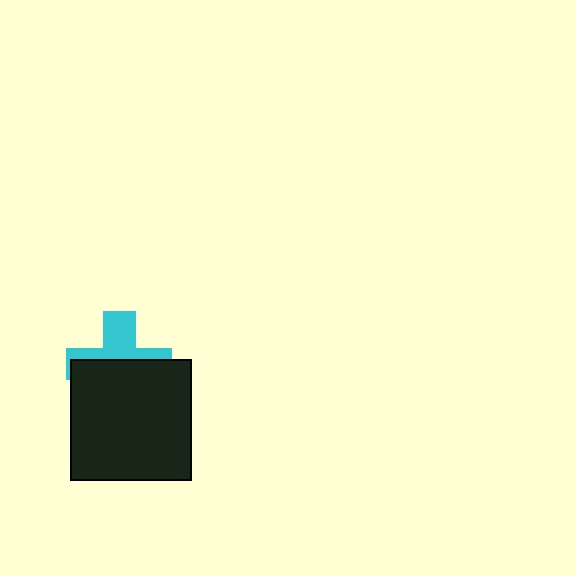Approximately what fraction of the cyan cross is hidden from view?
Roughly 57% of the cyan cross is hidden behind the black square.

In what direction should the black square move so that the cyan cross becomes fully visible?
The black square should move down. That is the shortest direction to clear the overlap and leave the cyan cross fully visible.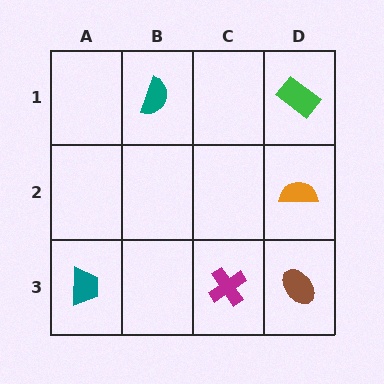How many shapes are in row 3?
3 shapes.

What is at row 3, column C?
A magenta cross.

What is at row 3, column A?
A teal trapezoid.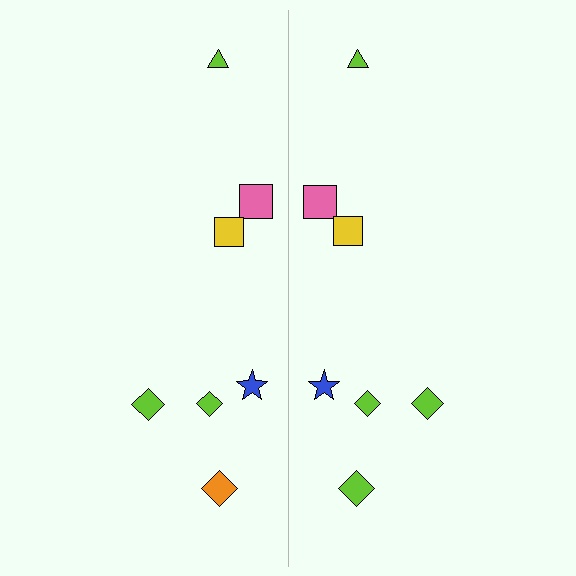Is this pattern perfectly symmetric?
No, the pattern is not perfectly symmetric. The lime diamond on the right side breaks the symmetry — its mirror counterpart is orange.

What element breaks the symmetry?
The lime diamond on the right side breaks the symmetry — its mirror counterpart is orange.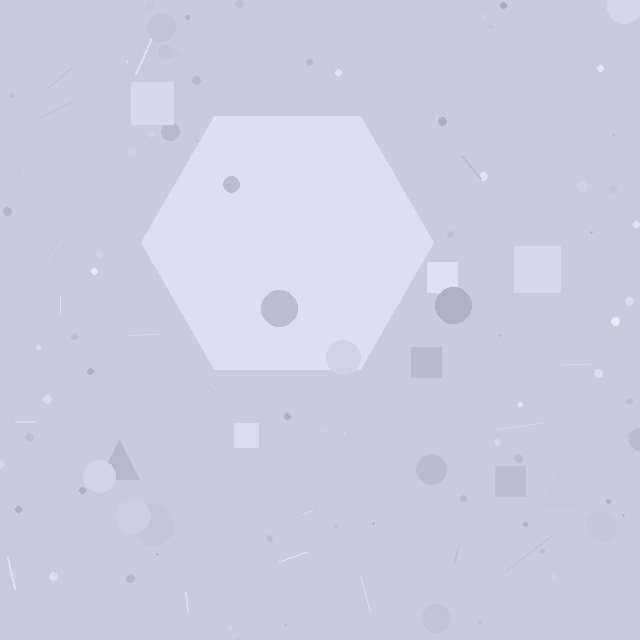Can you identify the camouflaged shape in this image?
The camouflaged shape is a hexagon.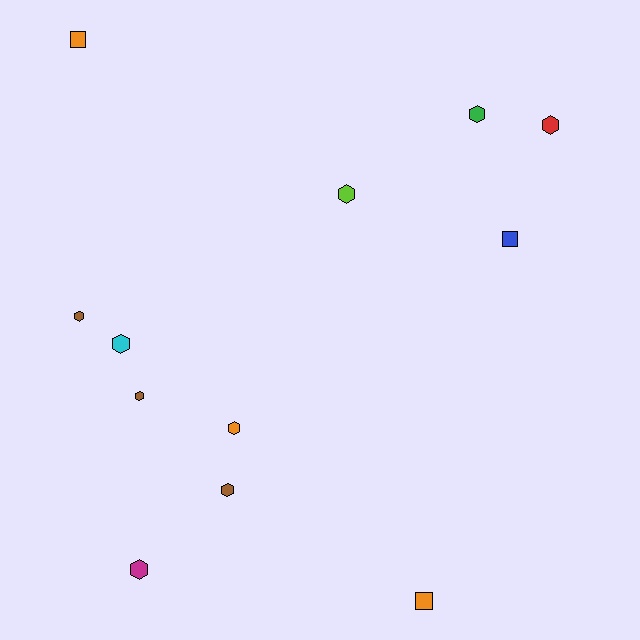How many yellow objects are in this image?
There are no yellow objects.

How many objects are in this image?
There are 12 objects.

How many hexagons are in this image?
There are 9 hexagons.